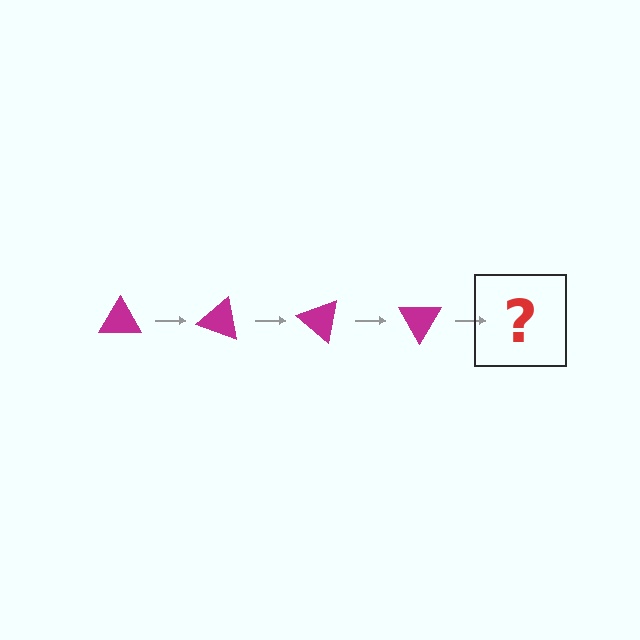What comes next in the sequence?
The next element should be a magenta triangle rotated 80 degrees.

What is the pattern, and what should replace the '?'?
The pattern is that the triangle rotates 20 degrees each step. The '?' should be a magenta triangle rotated 80 degrees.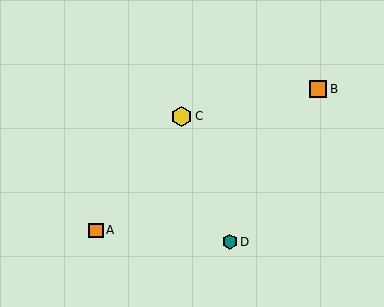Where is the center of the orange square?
The center of the orange square is at (96, 230).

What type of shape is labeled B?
Shape B is an orange square.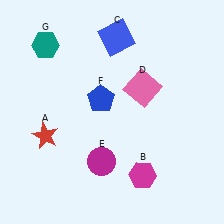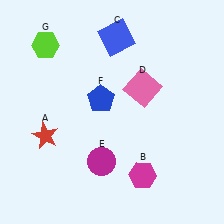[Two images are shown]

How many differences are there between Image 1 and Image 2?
There is 1 difference between the two images.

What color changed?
The hexagon (G) changed from teal in Image 1 to lime in Image 2.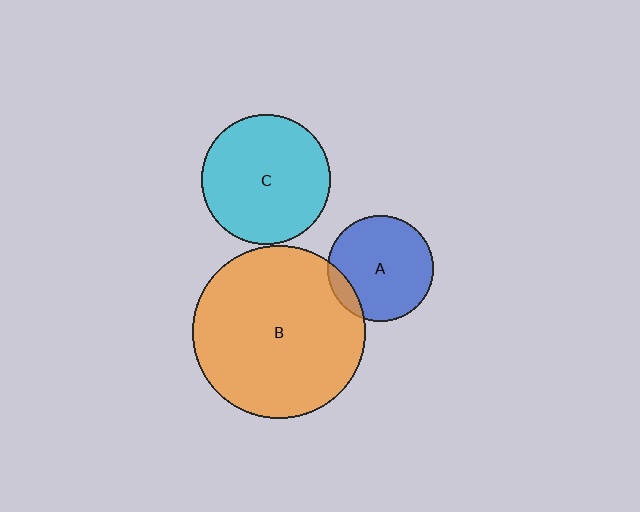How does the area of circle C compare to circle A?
Approximately 1.5 times.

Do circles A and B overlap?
Yes.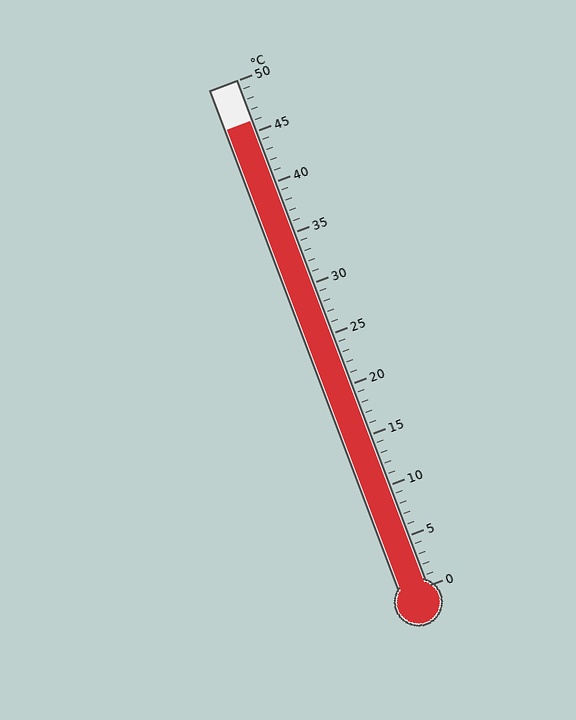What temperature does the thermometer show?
The thermometer shows approximately 46°C.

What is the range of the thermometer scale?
The thermometer scale ranges from 0°C to 50°C.